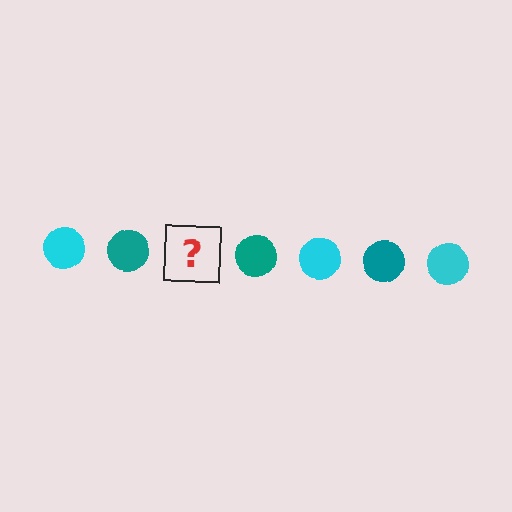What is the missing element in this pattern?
The missing element is a cyan circle.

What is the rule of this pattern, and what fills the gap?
The rule is that the pattern cycles through cyan, teal circles. The gap should be filled with a cyan circle.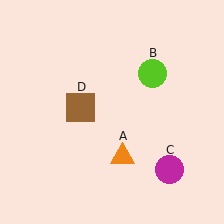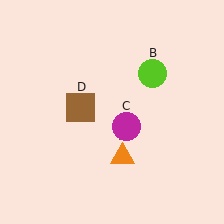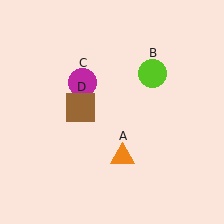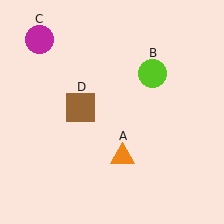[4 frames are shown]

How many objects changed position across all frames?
1 object changed position: magenta circle (object C).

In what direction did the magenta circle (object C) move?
The magenta circle (object C) moved up and to the left.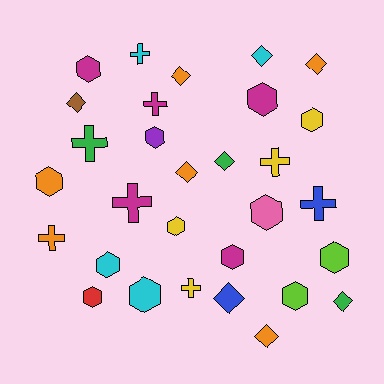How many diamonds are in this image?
There are 9 diamonds.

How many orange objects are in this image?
There are 6 orange objects.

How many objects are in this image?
There are 30 objects.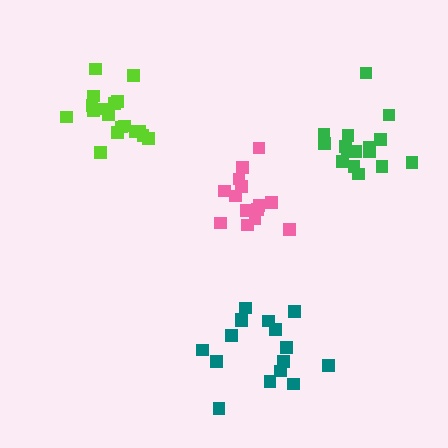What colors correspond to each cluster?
The clusters are colored: lime, pink, green, teal.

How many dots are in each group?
Group 1: 18 dots, Group 2: 14 dots, Group 3: 16 dots, Group 4: 16 dots (64 total).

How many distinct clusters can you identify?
There are 4 distinct clusters.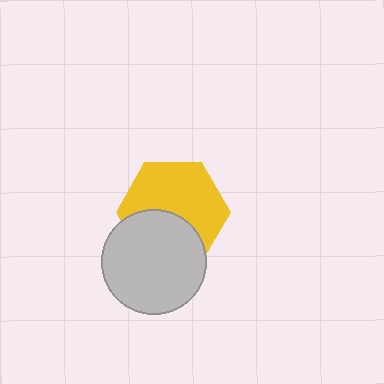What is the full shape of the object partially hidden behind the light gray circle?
The partially hidden object is a yellow hexagon.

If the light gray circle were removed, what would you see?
You would see the complete yellow hexagon.